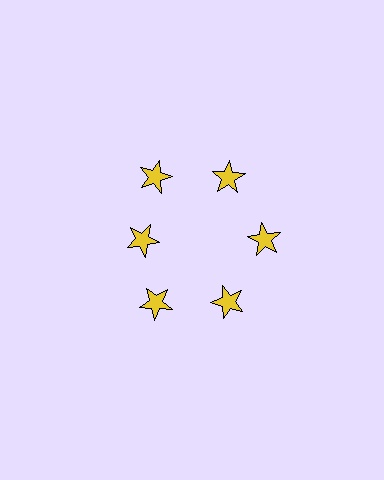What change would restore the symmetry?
The symmetry would be restored by moving it outward, back onto the ring so that all 6 stars sit at equal angles and equal distance from the center.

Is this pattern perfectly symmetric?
No. The 6 yellow stars are arranged in a ring, but one element near the 9 o'clock position is pulled inward toward the center, breaking the 6-fold rotational symmetry.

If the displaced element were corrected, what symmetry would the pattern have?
It would have 6-fold rotational symmetry — the pattern would map onto itself every 60 degrees.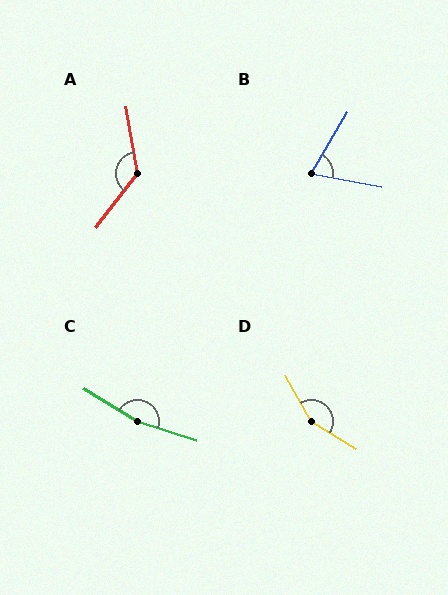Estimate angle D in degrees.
Approximately 151 degrees.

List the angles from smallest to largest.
B (70°), A (133°), D (151°), C (167°).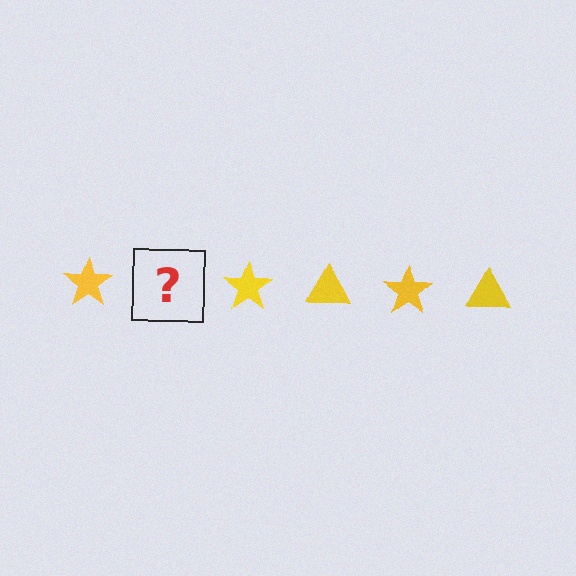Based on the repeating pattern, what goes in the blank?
The blank should be a yellow triangle.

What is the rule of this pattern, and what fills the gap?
The rule is that the pattern cycles through star, triangle shapes in yellow. The gap should be filled with a yellow triangle.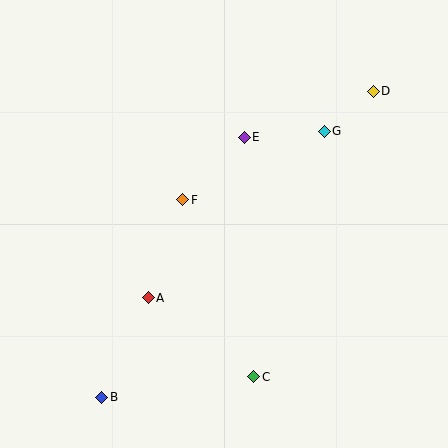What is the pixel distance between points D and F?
The distance between D and F is 219 pixels.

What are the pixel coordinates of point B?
Point B is at (102, 398).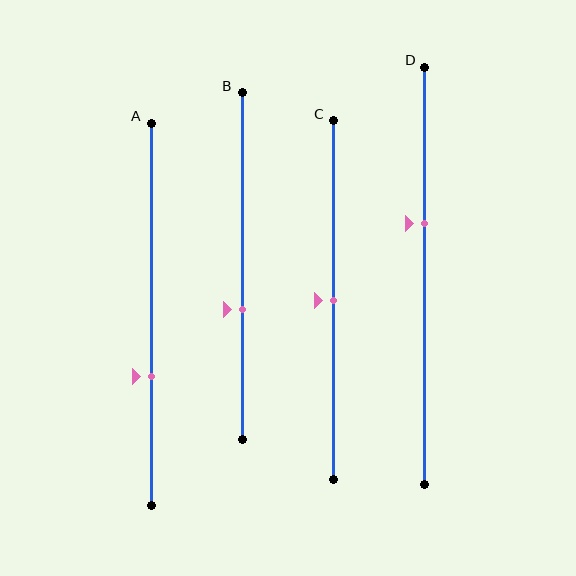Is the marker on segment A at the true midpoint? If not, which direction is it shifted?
No, the marker on segment A is shifted downward by about 16% of the segment length.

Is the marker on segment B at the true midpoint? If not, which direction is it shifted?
No, the marker on segment B is shifted downward by about 12% of the segment length.